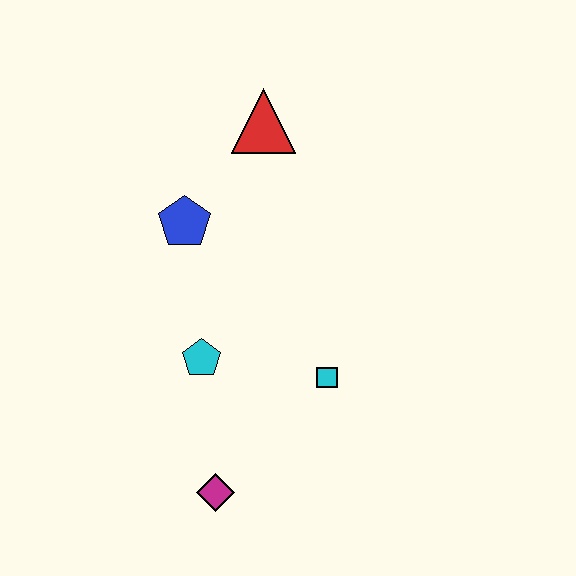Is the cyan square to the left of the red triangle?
No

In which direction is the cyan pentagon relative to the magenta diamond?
The cyan pentagon is above the magenta diamond.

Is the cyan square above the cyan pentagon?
No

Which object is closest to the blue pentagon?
The red triangle is closest to the blue pentagon.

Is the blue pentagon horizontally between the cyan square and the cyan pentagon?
No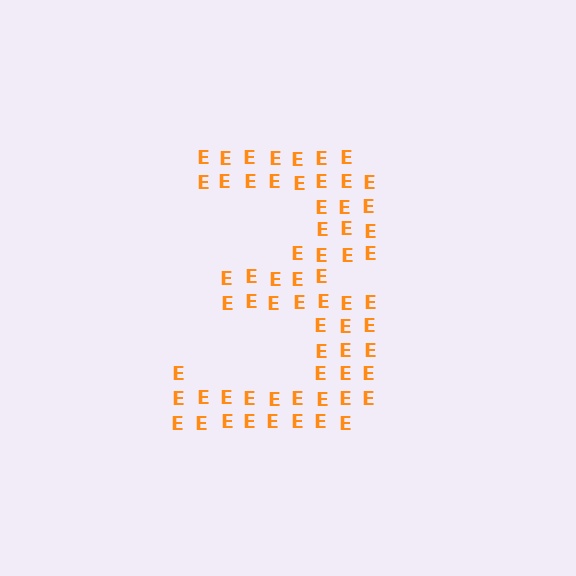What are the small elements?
The small elements are letter E's.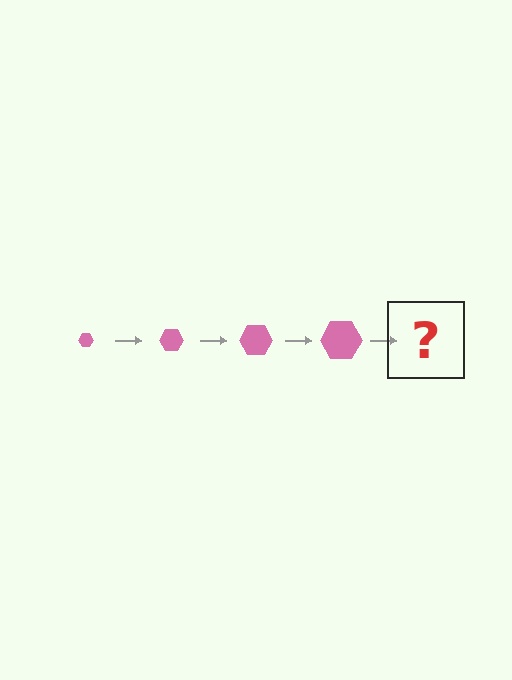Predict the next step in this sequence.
The next step is a pink hexagon, larger than the previous one.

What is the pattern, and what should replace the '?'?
The pattern is that the hexagon gets progressively larger each step. The '?' should be a pink hexagon, larger than the previous one.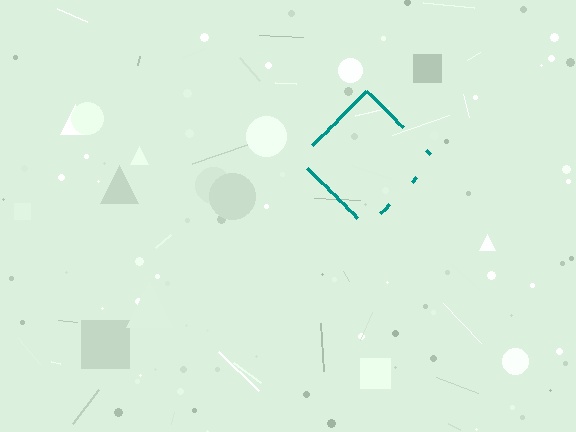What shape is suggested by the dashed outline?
The dashed outline suggests a diamond.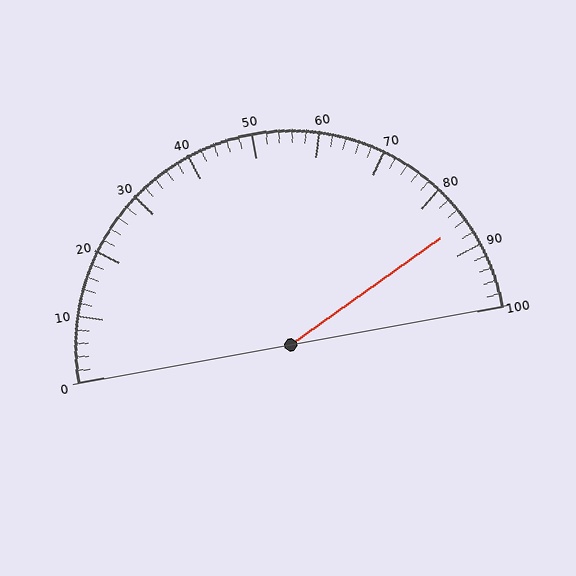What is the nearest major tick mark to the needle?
The nearest major tick mark is 90.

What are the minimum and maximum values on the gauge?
The gauge ranges from 0 to 100.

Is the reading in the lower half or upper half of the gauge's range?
The reading is in the upper half of the range (0 to 100).